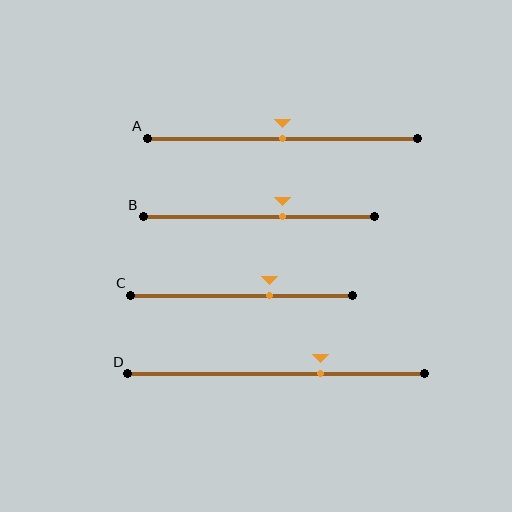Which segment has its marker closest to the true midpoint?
Segment A has its marker closest to the true midpoint.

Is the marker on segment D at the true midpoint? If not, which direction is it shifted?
No, the marker on segment D is shifted to the right by about 15% of the segment length.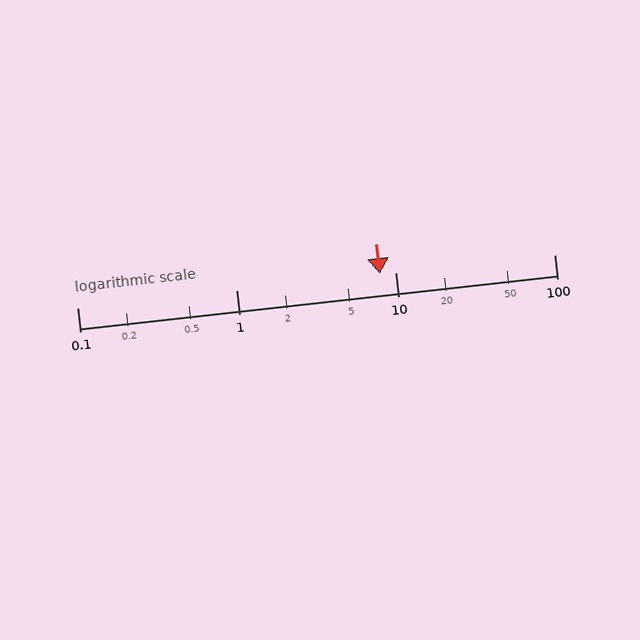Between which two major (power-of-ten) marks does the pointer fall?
The pointer is between 1 and 10.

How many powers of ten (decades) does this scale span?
The scale spans 3 decades, from 0.1 to 100.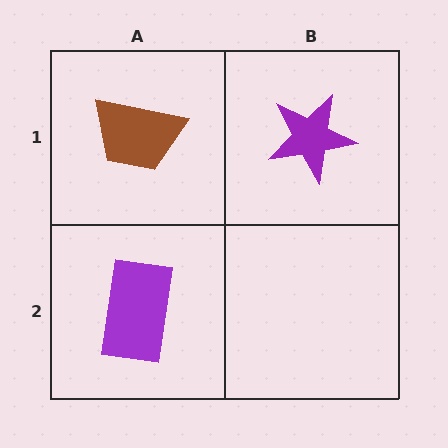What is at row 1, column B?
A purple star.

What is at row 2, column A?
A purple rectangle.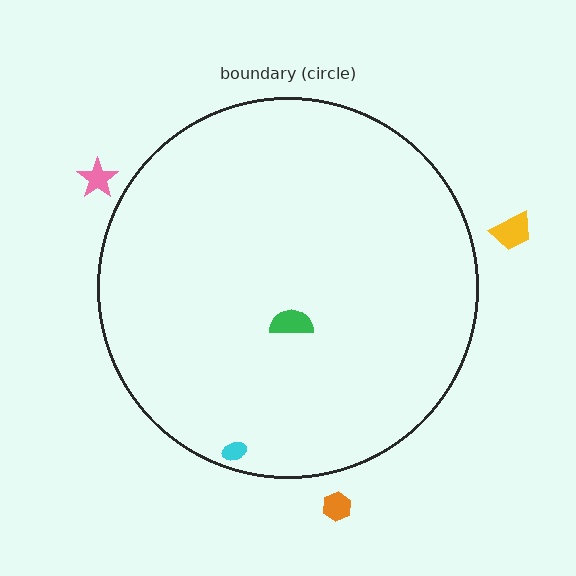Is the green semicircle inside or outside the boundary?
Inside.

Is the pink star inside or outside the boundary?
Outside.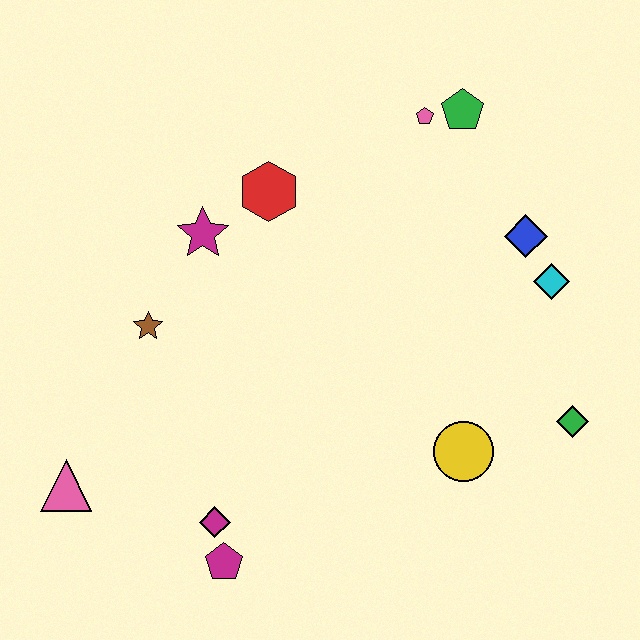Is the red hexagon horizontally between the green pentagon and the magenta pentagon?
Yes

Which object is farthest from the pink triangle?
The green pentagon is farthest from the pink triangle.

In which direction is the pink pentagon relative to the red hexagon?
The pink pentagon is to the right of the red hexagon.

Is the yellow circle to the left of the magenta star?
No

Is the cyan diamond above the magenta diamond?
Yes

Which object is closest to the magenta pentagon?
The magenta diamond is closest to the magenta pentagon.